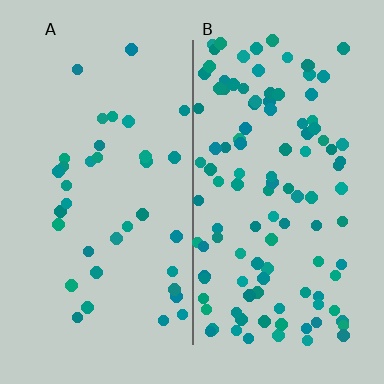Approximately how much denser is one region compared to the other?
Approximately 3.1× — region B over region A.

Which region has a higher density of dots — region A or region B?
B (the right).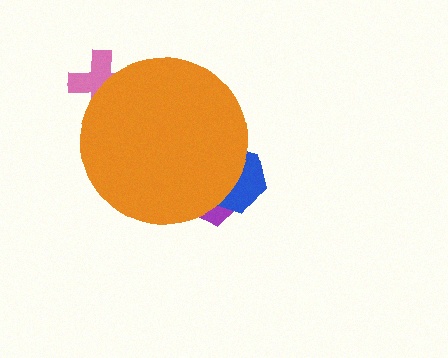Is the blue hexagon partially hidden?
Yes, the blue hexagon is partially hidden behind the orange circle.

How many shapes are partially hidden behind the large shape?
3 shapes are partially hidden.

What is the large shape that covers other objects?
An orange circle.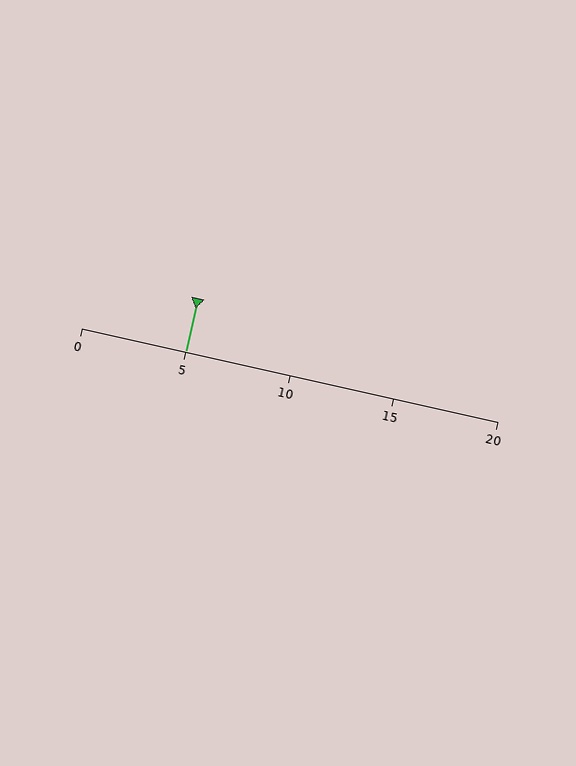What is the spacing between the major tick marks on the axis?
The major ticks are spaced 5 apart.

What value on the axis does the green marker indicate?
The marker indicates approximately 5.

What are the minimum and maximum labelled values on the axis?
The axis runs from 0 to 20.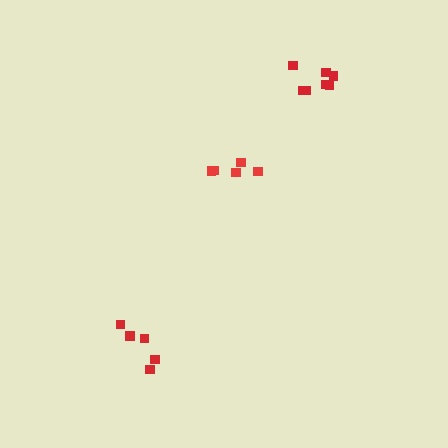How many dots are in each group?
Group 1: 7 dots, Group 2: 5 dots, Group 3: 5 dots (17 total).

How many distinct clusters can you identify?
There are 3 distinct clusters.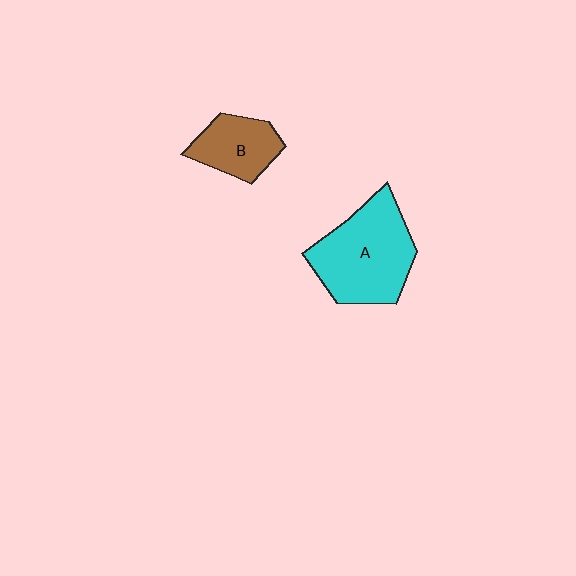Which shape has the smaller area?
Shape B (brown).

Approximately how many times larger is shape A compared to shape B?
Approximately 1.9 times.